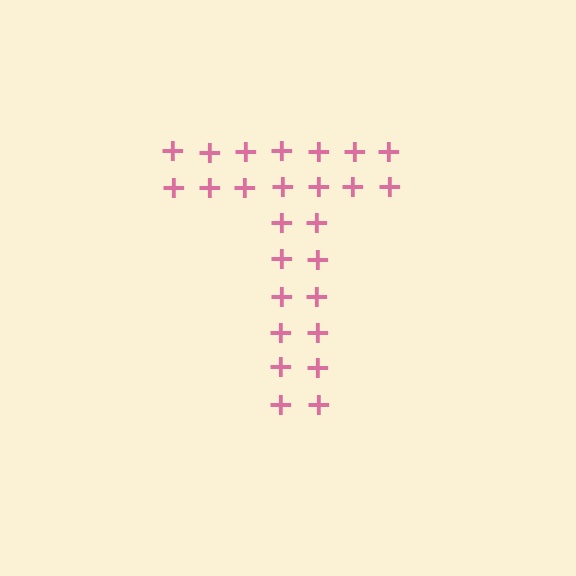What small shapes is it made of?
It is made of small plus signs.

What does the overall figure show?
The overall figure shows the letter T.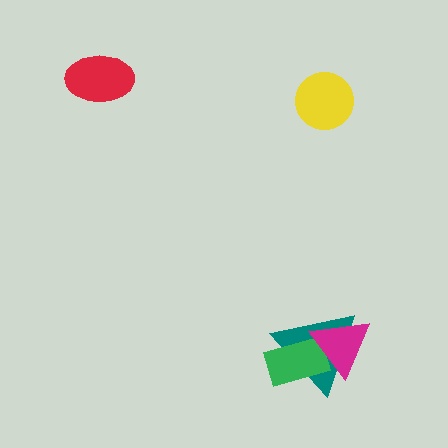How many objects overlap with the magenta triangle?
2 objects overlap with the magenta triangle.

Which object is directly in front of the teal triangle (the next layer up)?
The green rectangle is directly in front of the teal triangle.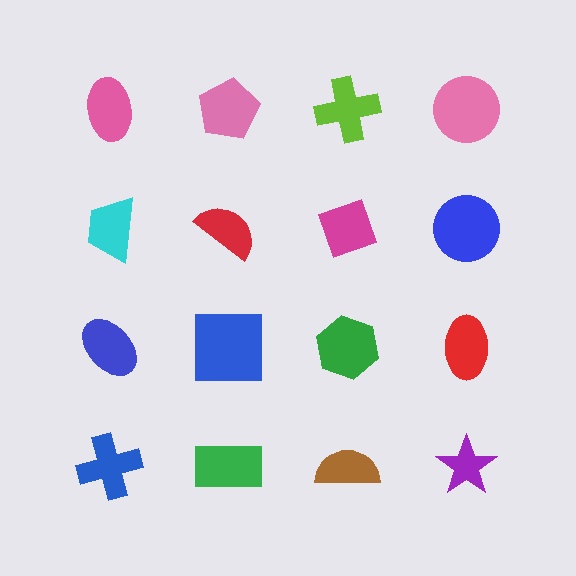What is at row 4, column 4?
A purple star.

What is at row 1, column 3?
A lime cross.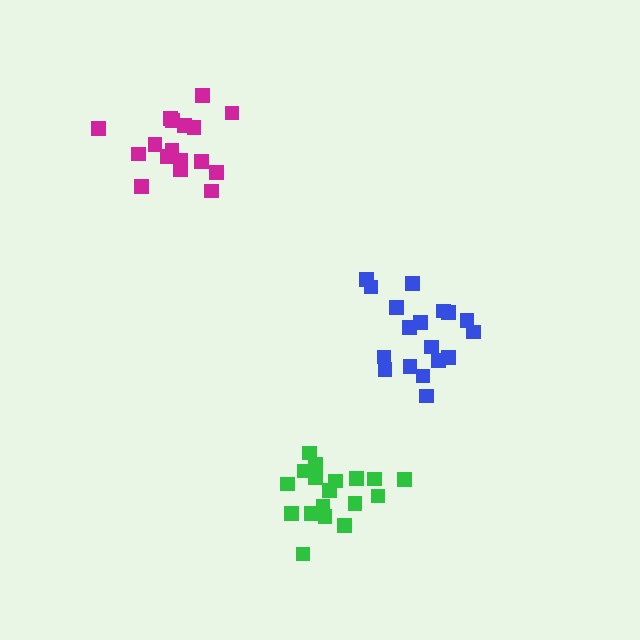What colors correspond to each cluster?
The clusters are colored: green, blue, magenta.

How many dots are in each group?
Group 1: 18 dots, Group 2: 18 dots, Group 3: 17 dots (53 total).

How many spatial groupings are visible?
There are 3 spatial groupings.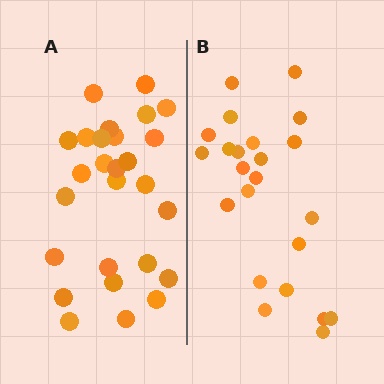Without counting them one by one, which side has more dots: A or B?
Region A (the left region) has more dots.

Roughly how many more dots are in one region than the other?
Region A has about 4 more dots than region B.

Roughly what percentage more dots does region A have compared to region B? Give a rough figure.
About 15% more.